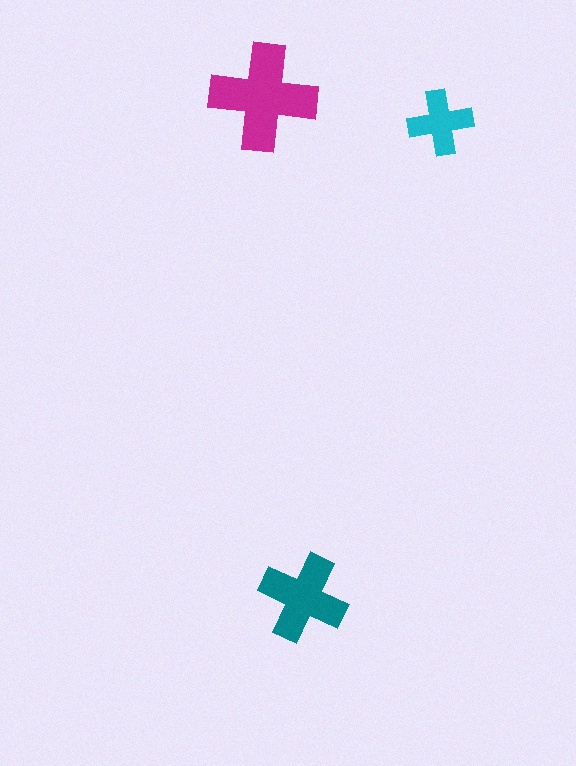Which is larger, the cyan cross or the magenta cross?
The magenta one.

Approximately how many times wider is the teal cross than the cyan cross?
About 1.5 times wider.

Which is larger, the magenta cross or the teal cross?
The magenta one.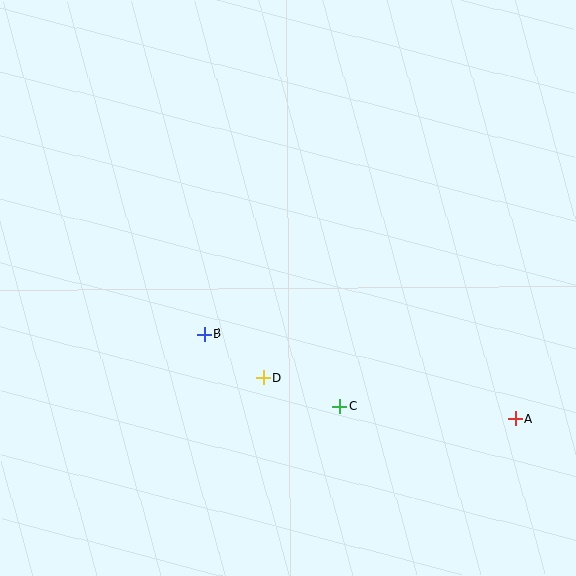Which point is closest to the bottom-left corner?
Point B is closest to the bottom-left corner.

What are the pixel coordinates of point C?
Point C is at (340, 406).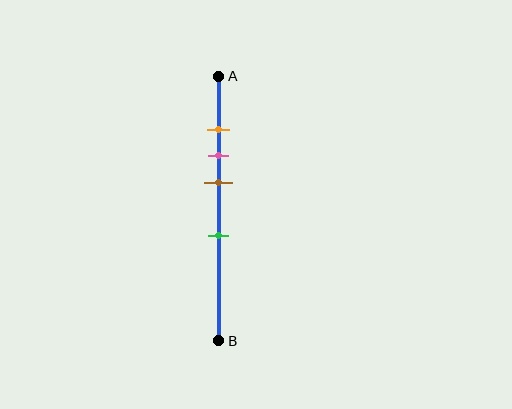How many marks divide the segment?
There are 4 marks dividing the segment.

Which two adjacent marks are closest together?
The orange and pink marks are the closest adjacent pair.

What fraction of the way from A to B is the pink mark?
The pink mark is approximately 30% (0.3) of the way from A to B.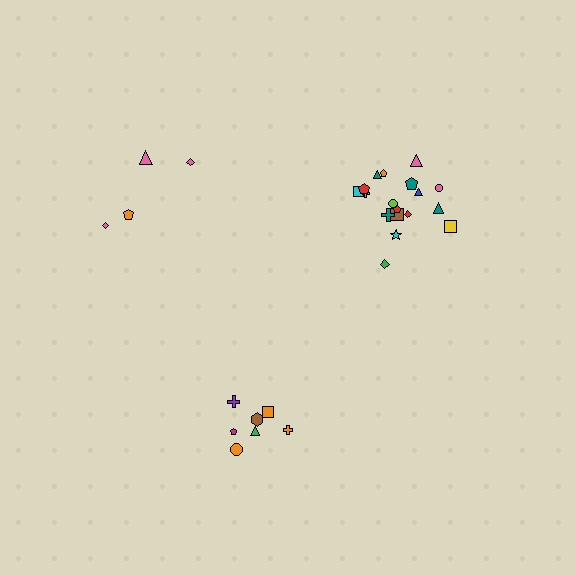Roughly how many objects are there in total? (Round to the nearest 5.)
Roughly 30 objects in total.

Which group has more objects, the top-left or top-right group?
The top-right group.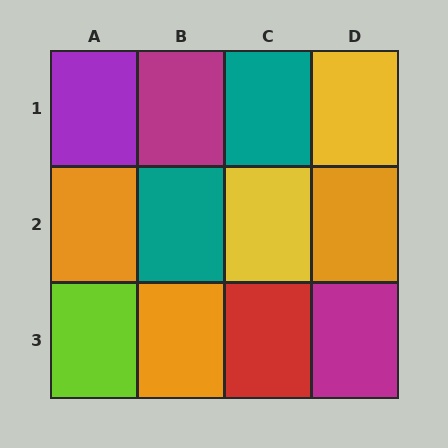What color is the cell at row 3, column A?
Lime.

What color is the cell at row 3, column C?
Red.